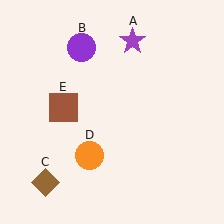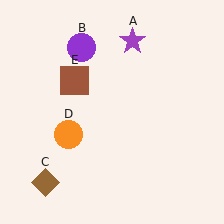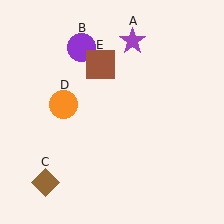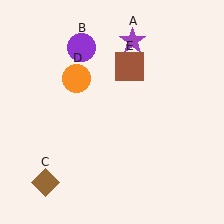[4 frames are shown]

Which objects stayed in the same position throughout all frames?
Purple star (object A) and purple circle (object B) and brown diamond (object C) remained stationary.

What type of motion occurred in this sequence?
The orange circle (object D), brown square (object E) rotated clockwise around the center of the scene.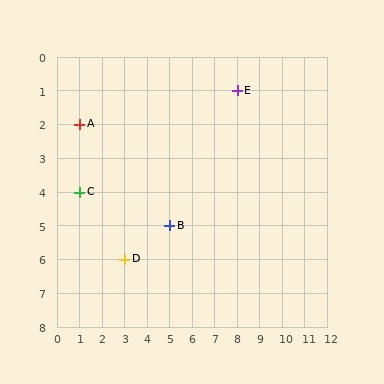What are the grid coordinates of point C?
Point C is at grid coordinates (1, 4).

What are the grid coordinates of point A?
Point A is at grid coordinates (1, 2).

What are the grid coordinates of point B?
Point B is at grid coordinates (5, 5).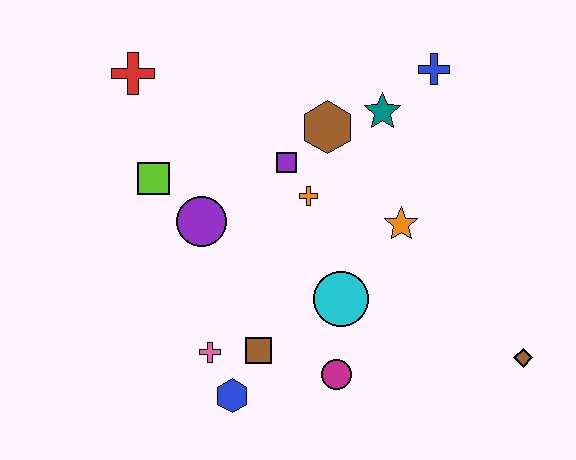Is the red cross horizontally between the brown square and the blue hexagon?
No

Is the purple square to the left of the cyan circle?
Yes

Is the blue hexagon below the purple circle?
Yes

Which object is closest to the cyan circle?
The magenta circle is closest to the cyan circle.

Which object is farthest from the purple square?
The brown diamond is farthest from the purple square.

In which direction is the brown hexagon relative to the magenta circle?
The brown hexagon is above the magenta circle.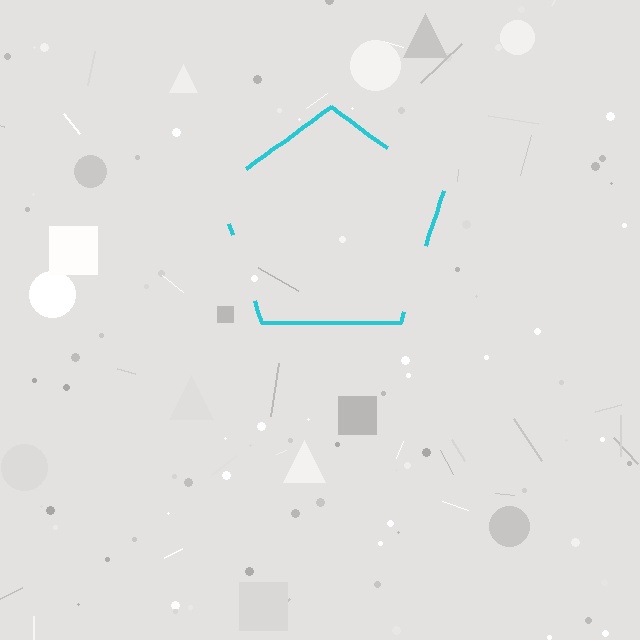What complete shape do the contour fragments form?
The contour fragments form a pentagon.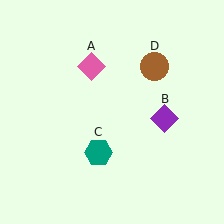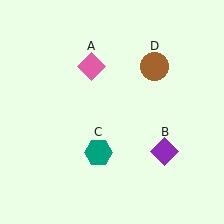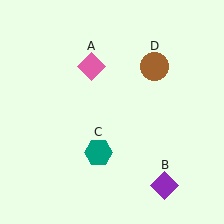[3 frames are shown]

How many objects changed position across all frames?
1 object changed position: purple diamond (object B).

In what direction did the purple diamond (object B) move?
The purple diamond (object B) moved down.